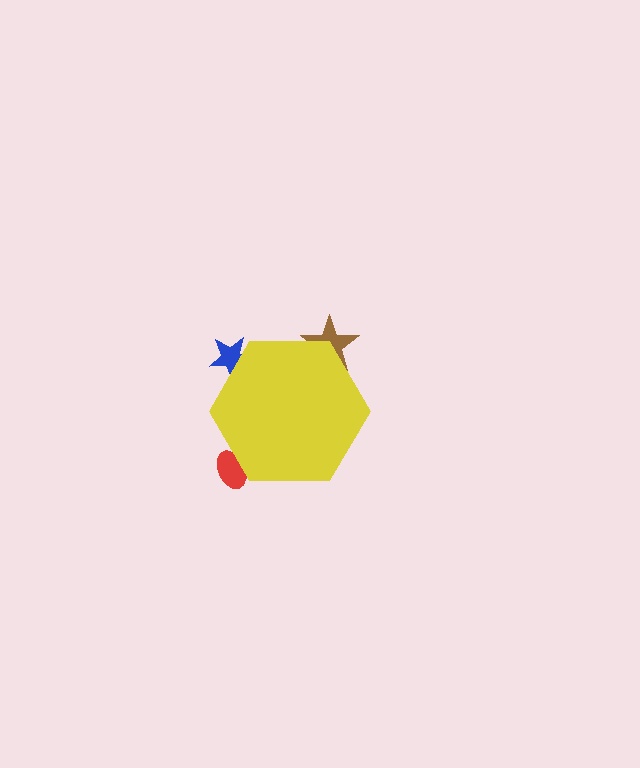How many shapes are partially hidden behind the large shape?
3 shapes are partially hidden.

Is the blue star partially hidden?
Yes, the blue star is partially hidden behind the yellow hexagon.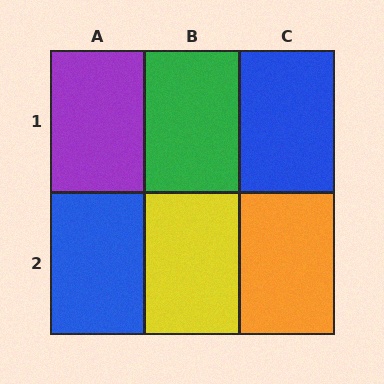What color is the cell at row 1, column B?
Green.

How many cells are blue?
2 cells are blue.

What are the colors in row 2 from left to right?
Blue, yellow, orange.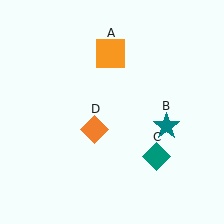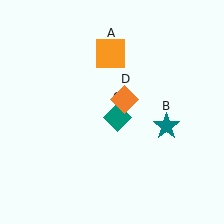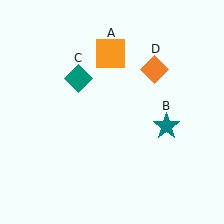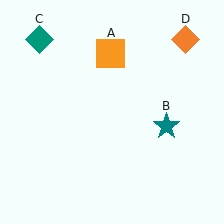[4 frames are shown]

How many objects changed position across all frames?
2 objects changed position: teal diamond (object C), orange diamond (object D).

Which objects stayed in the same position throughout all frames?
Orange square (object A) and teal star (object B) remained stationary.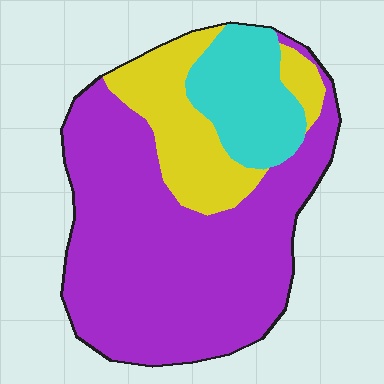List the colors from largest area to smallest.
From largest to smallest: purple, yellow, cyan.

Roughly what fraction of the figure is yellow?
Yellow takes up about one fifth (1/5) of the figure.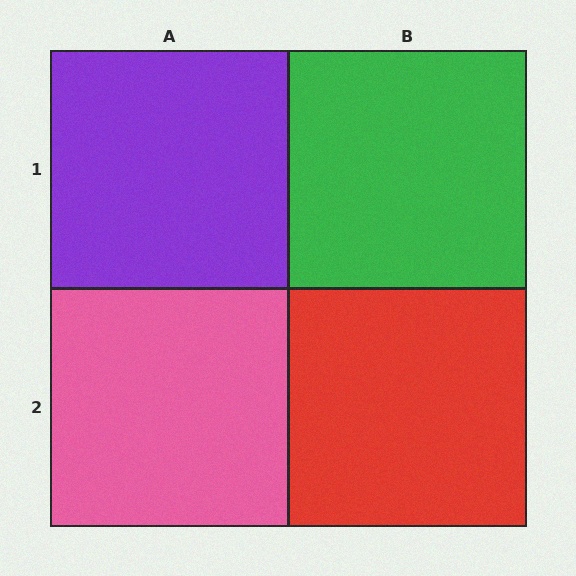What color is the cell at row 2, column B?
Red.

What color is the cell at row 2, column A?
Pink.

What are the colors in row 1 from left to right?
Purple, green.